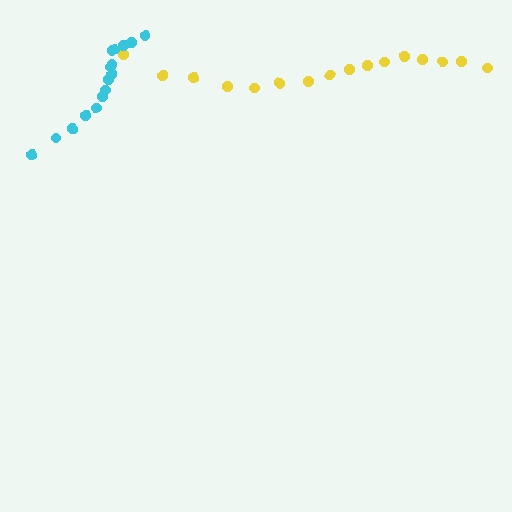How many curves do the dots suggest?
There are 2 distinct paths.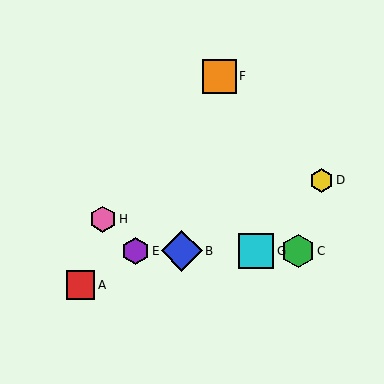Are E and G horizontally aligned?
Yes, both are at y≈251.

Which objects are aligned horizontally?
Objects B, C, E, G are aligned horizontally.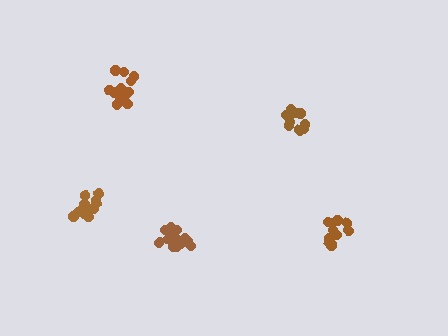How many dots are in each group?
Group 1: 14 dots, Group 2: 16 dots, Group 3: 13 dots, Group 4: 12 dots, Group 5: 10 dots (65 total).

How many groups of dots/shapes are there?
There are 5 groups.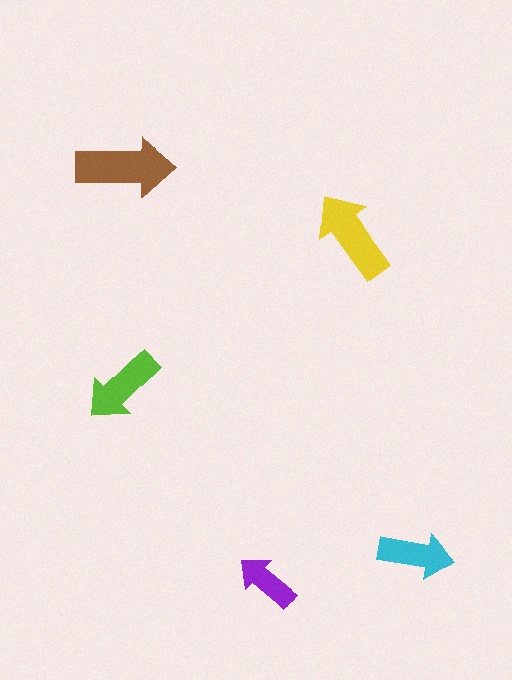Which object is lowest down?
The purple arrow is bottommost.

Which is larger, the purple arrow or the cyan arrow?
The cyan one.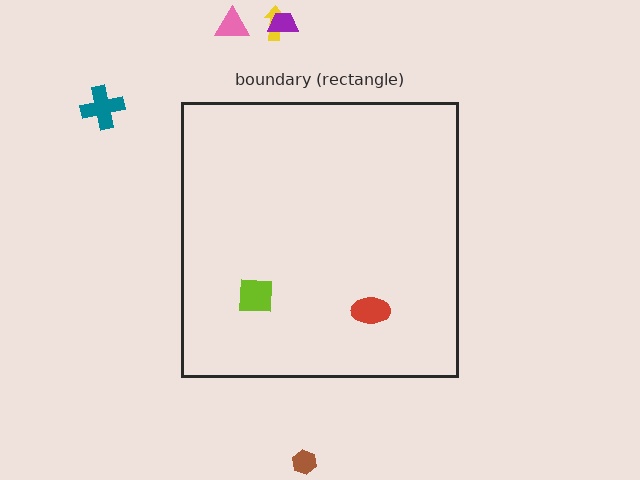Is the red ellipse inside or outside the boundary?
Inside.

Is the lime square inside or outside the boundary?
Inside.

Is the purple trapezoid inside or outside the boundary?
Outside.